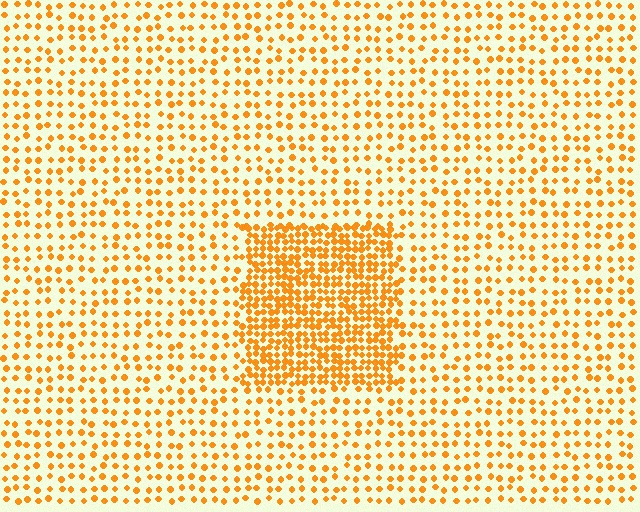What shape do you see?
I see a rectangle.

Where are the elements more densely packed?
The elements are more densely packed inside the rectangle boundary.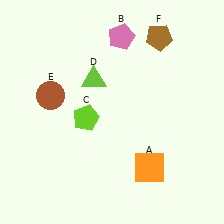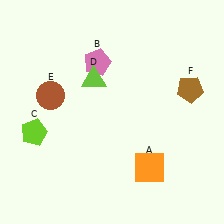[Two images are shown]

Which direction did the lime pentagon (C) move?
The lime pentagon (C) moved left.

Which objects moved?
The objects that moved are: the pink pentagon (B), the lime pentagon (C), the brown pentagon (F).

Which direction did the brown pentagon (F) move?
The brown pentagon (F) moved down.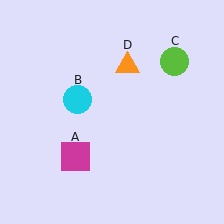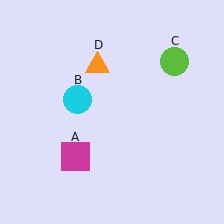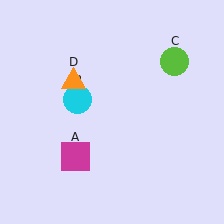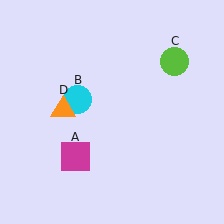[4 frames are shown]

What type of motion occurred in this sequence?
The orange triangle (object D) rotated counterclockwise around the center of the scene.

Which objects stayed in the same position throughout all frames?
Magenta square (object A) and cyan circle (object B) and lime circle (object C) remained stationary.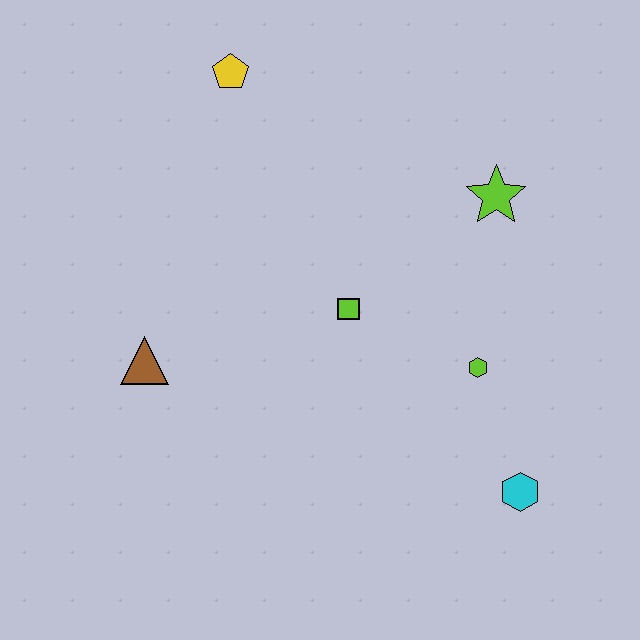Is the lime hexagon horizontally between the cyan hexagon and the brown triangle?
Yes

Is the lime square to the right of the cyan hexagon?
No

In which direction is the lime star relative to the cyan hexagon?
The lime star is above the cyan hexagon.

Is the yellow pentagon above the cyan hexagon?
Yes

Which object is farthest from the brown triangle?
The cyan hexagon is farthest from the brown triangle.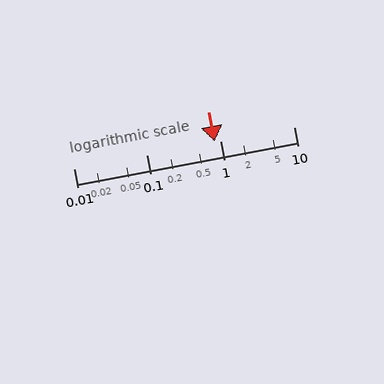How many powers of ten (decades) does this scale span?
The scale spans 3 decades, from 0.01 to 10.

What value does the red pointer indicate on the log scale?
The pointer indicates approximately 0.83.